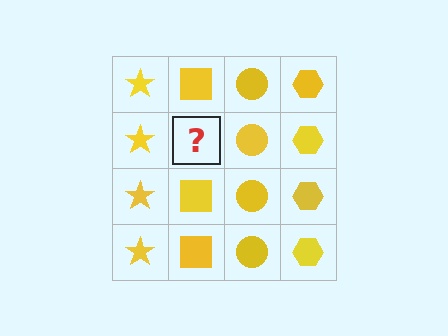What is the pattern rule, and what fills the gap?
The rule is that each column has a consistent shape. The gap should be filled with a yellow square.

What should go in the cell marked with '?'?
The missing cell should contain a yellow square.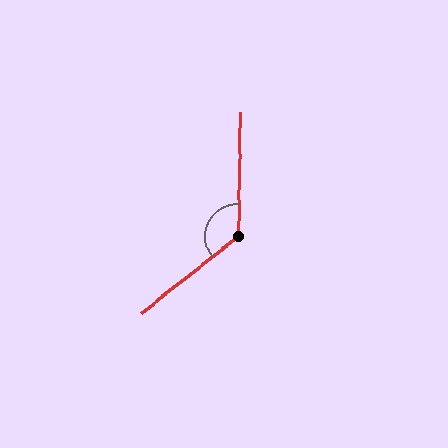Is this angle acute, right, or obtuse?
It is obtuse.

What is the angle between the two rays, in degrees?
Approximately 129 degrees.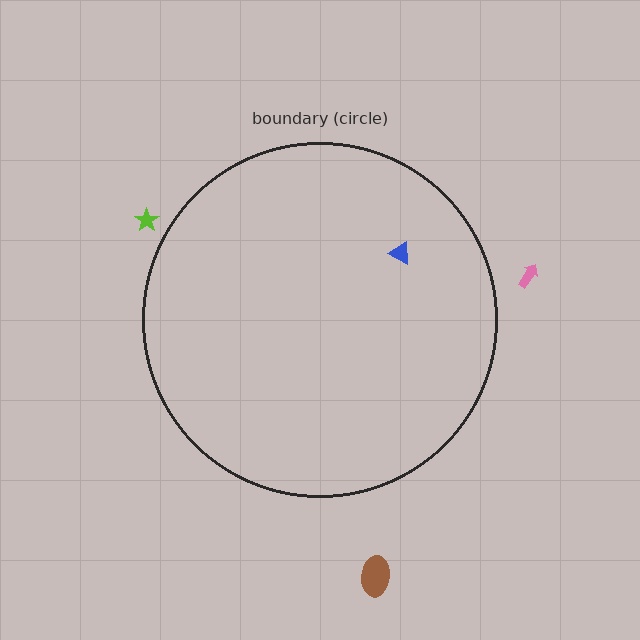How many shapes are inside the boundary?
1 inside, 3 outside.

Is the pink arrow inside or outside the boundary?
Outside.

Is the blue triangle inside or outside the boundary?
Inside.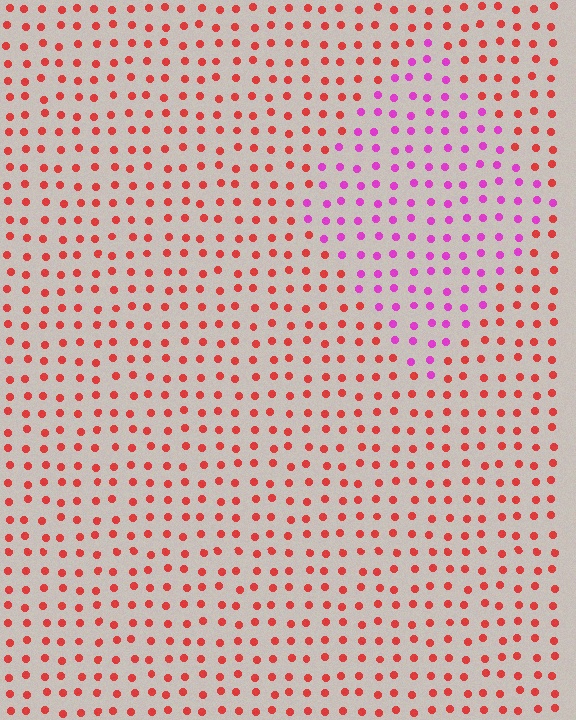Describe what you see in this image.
The image is filled with small red elements in a uniform arrangement. A diamond-shaped region is visible where the elements are tinted to a slightly different hue, forming a subtle color boundary.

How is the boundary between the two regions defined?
The boundary is defined purely by a slight shift in hue (about 53 degrees). Spacing, size, and orientation are identical on both sides.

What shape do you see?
I see a diamond.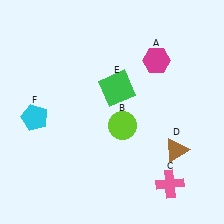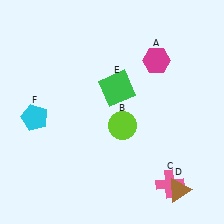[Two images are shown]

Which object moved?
The brown triangle (D) moved down.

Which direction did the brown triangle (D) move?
The brown triangle (D) moved down.